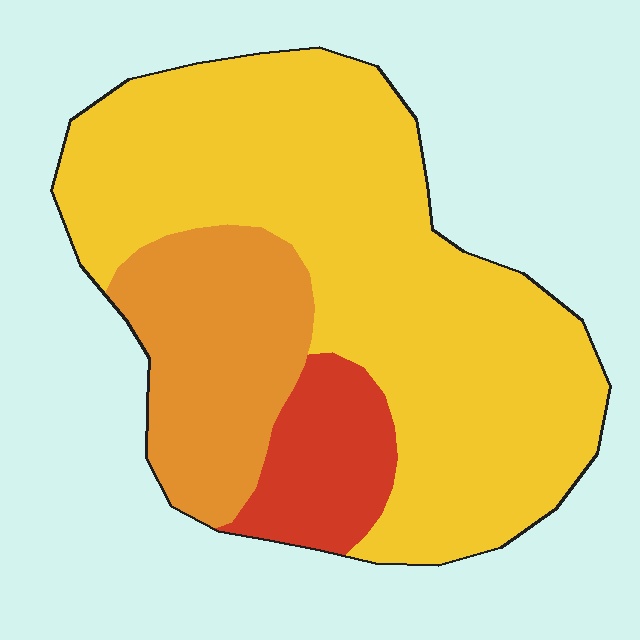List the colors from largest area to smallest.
From largest to smallest: yellow, orange, red.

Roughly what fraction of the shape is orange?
Orange covers 22% of the shape.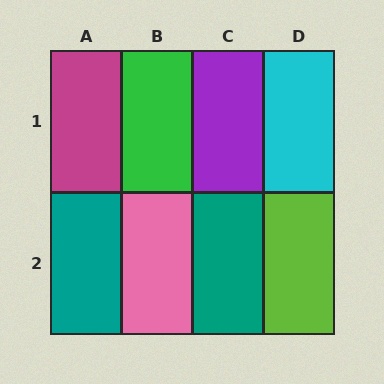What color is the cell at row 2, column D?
Lime.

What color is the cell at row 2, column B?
Pink.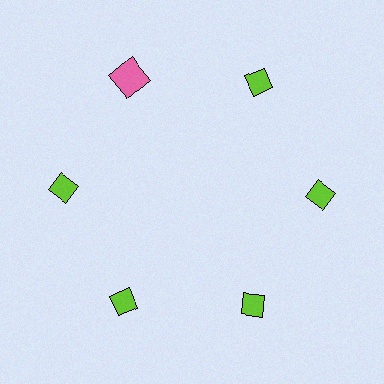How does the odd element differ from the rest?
It differs in both color (pink instead of lime) and shape (square instead of diamond).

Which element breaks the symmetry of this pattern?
The pink square at roughly the 11 o'clock position breaks the symmetry. All other shapes are lime diamonds.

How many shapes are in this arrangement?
There are 6 shapes arranged in a ring pattern.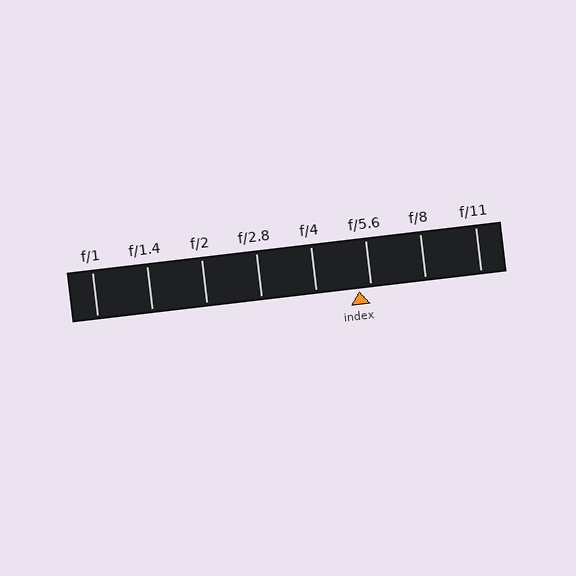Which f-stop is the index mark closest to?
The index mark is closest to f/5.6.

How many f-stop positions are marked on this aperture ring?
There are 8 f-stop positions marked.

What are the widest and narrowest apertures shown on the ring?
The widest aperture shown is f/1 and the narrowest is f/11.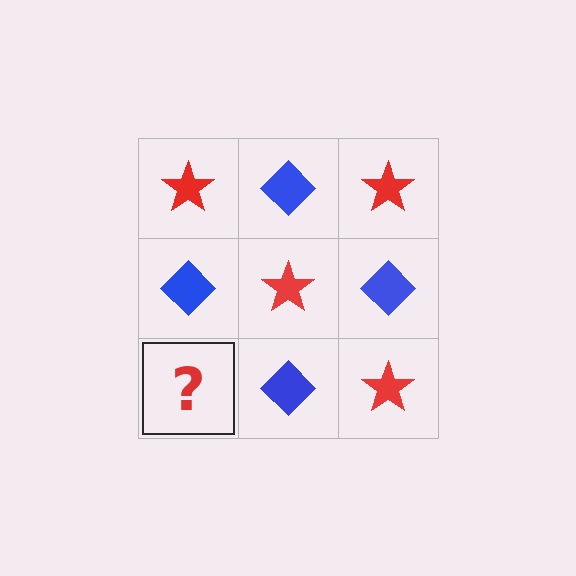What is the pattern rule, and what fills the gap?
The rule is that it alternates red star and blue diamond in a checkerboard pattern. The gap should be filled with a red star.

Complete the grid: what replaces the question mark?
The question mark should be replaced with a red star.